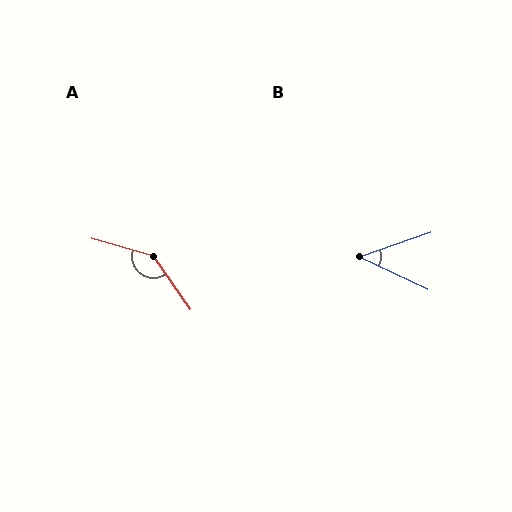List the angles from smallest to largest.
B (44°), A (141°).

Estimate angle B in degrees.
Approximately 44 degrees.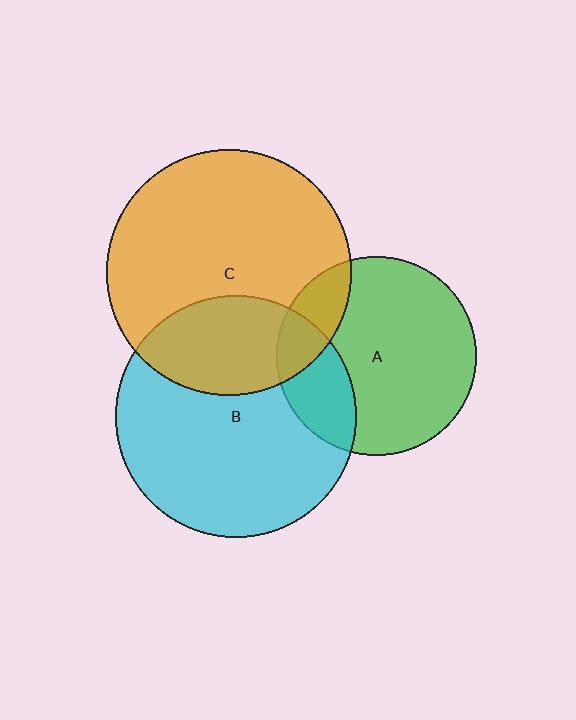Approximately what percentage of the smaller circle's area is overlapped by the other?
Approximately 25%.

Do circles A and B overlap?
Yes.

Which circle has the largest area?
Circle C (orange).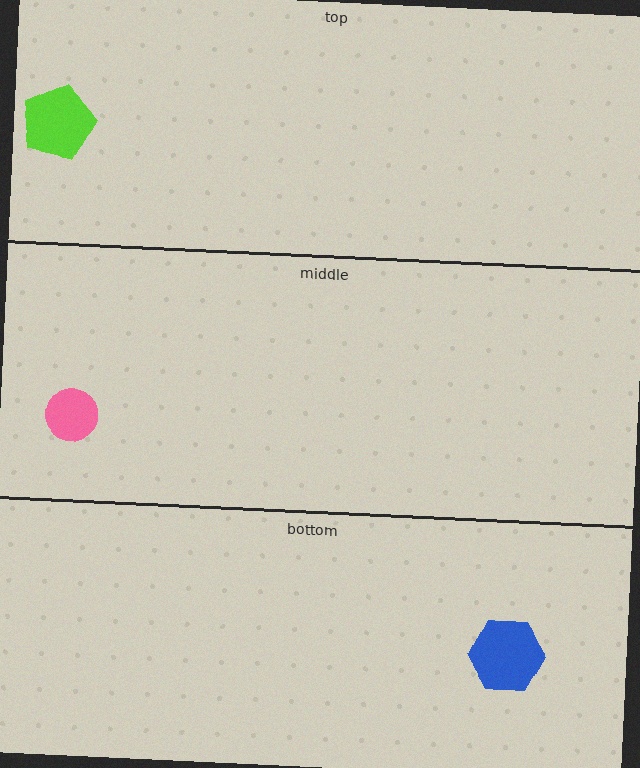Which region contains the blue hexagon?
The bottom region.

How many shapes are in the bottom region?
1.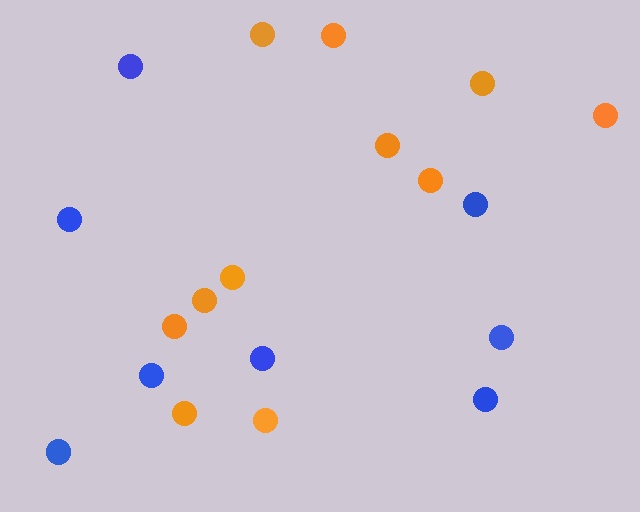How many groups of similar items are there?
There are 2 groups: one group of blue circles (8) and one group of orange circles (11).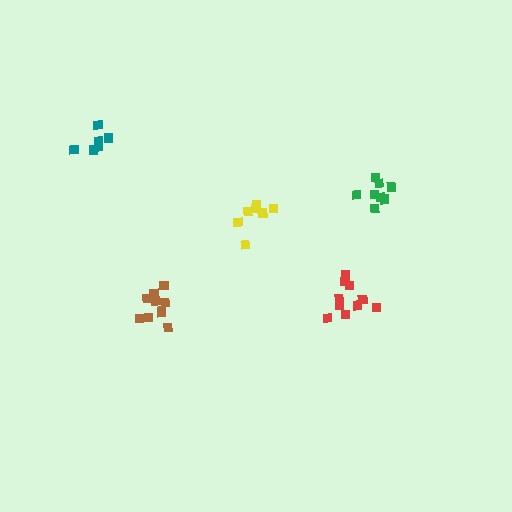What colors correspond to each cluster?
The clusters are colored: red, brown, yellow, green, teal.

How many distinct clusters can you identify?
There are 5 distinct clusters.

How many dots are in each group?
Group 1: 10 dots, Group 2: 11 dots, Group 3: 7 dots, Group 4: 8 dots, Group 5: 6 dots (42 total).